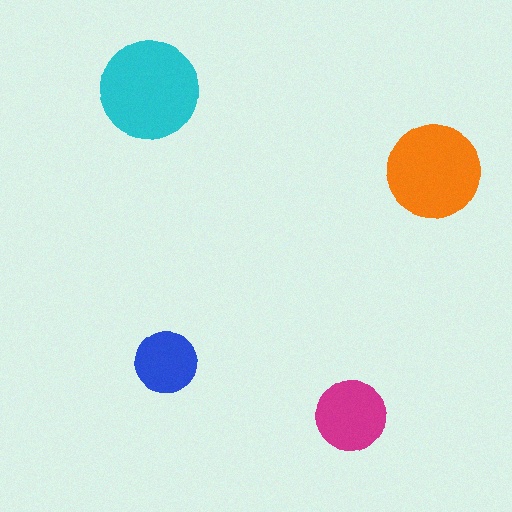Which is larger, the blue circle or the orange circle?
The orange one.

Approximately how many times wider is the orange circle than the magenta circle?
About 1.5 times wider.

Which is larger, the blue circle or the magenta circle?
The magenta one.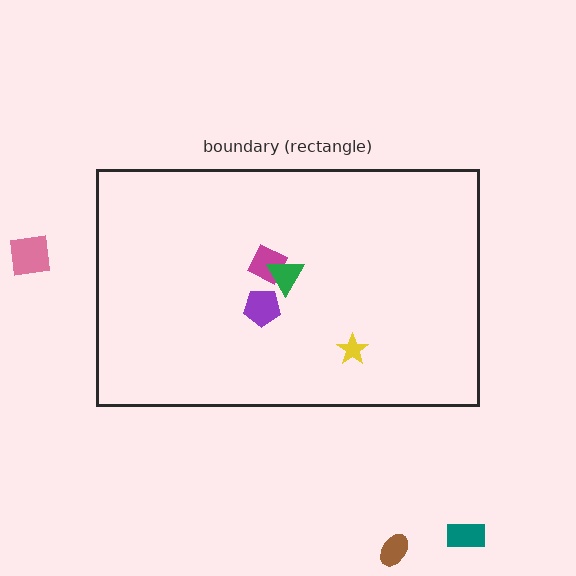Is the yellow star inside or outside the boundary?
Inside.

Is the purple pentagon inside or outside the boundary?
Inside.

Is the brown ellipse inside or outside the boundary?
Outside.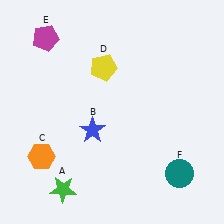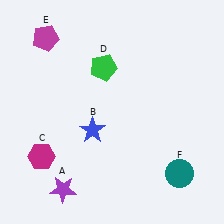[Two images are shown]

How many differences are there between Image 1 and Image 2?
There are 3 differences between the two images.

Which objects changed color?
A changed from green to purple. C changed from orange to magenta. D changed from yellow to green.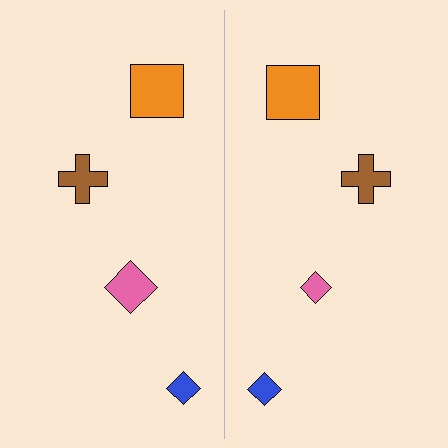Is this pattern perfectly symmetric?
No, the pattern is not perfectly symmetric. The pink diamond on the right side has a different size than its mirror counterpart.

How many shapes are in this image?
There are 8 shapes in this image.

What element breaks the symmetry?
The pink diamond on the right side has a different size than its mirror counterpart.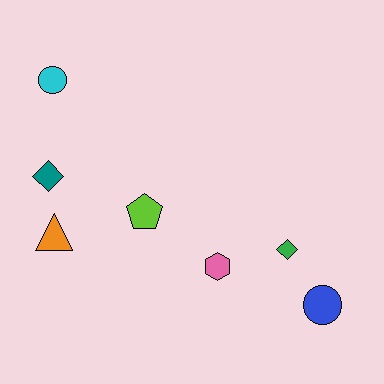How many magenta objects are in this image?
There are no magenta objects.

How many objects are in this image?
There are 7 objects.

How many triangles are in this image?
There is 1 triangle.